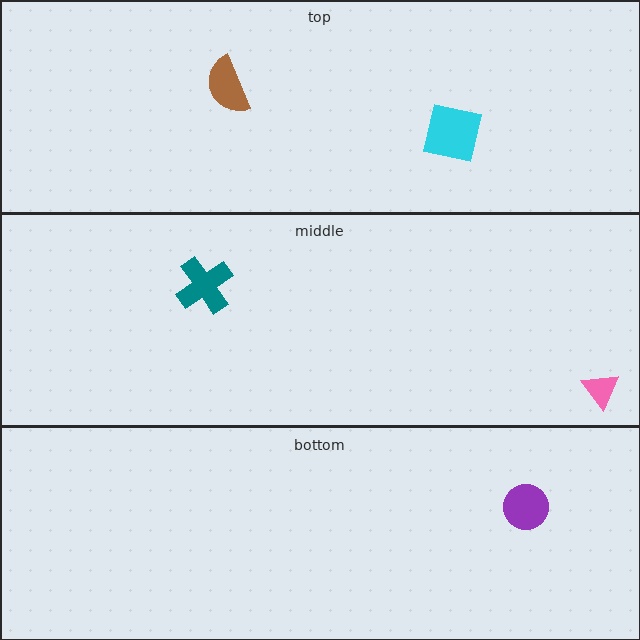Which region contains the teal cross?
The middle region.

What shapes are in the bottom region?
The purple circle.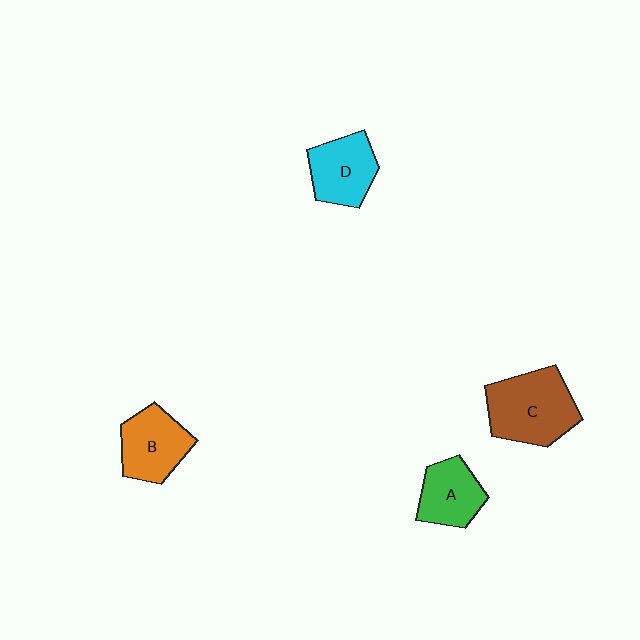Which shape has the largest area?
Shape C (brown).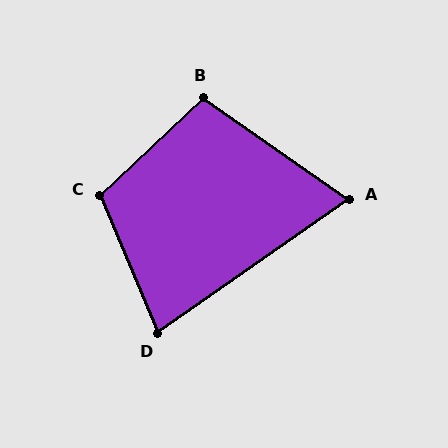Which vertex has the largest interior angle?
C, at approximately 110 degrees.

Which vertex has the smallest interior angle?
A, at approximately 70 degrees.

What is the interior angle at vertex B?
Approximately 102 degrees (obtuse).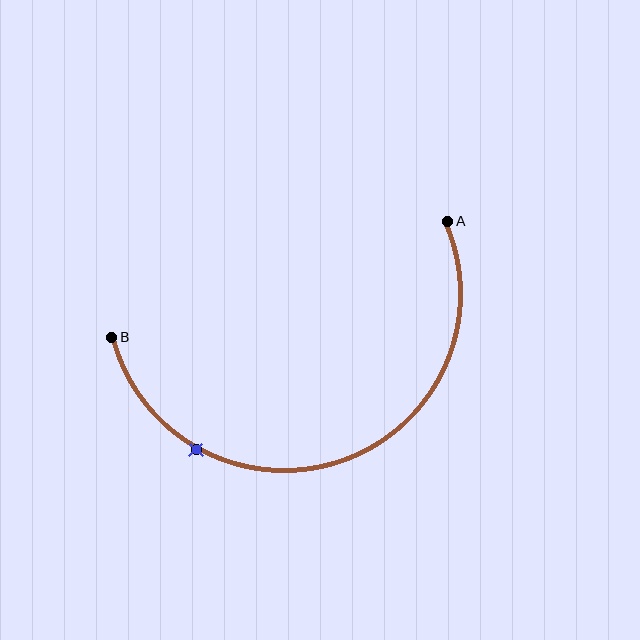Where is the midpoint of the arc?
The arc midpoint is the point on the curve farthest from the straight line joining A and B. It sits below that line.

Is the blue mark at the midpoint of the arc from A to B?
No. The blue mark lies on the arc but is closer to endpoint B. The arc midpoint would be at the point on the curve equidistant along the arc from both A and B.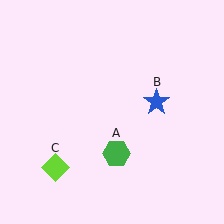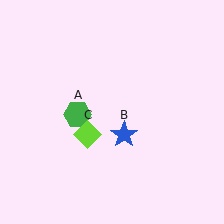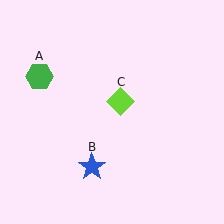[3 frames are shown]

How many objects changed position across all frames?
3 objects changed position: green hexagon (object A), blue star (object B), lime diamond (object C).